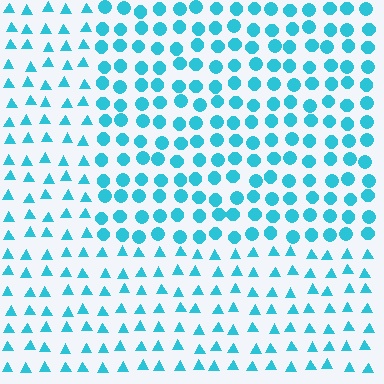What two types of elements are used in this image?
The image uses circles inside the rectangle region and triangles outside it.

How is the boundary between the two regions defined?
The boundary is defined by a change in element shape: circles inside vs. triangles outside. All elements share the same color and spacing.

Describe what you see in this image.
The image is filled with small cyan elements arranged in a uniform grid. A rectangle-shaped region contains circles, while the surrounding area contains triangles. The boundary is defined purely by the change in element shape.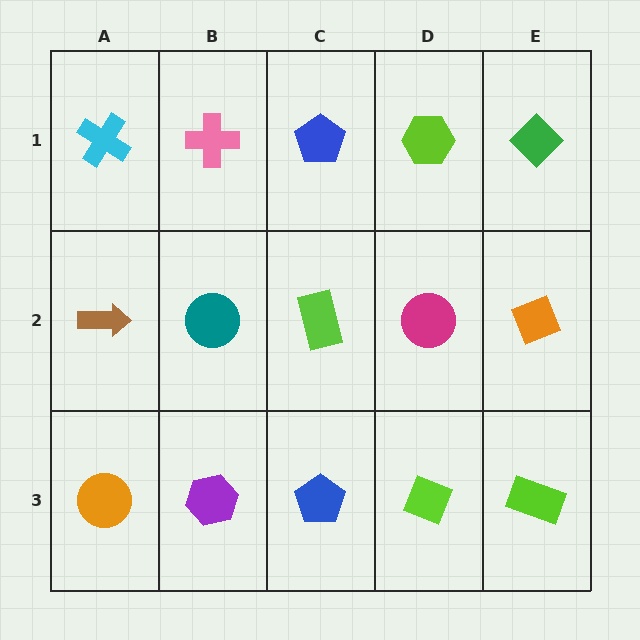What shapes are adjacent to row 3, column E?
An orange diamond (row 2, column E), a lime diamond (row 3, column D).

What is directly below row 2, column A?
An orange circle.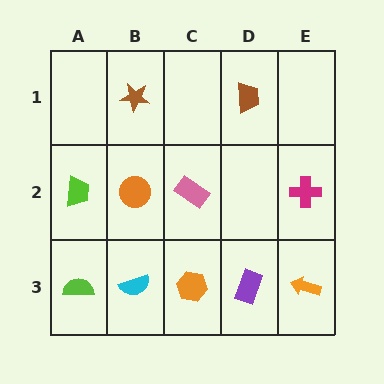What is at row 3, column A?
A lime semicircle.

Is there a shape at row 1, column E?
No, that cell is empty.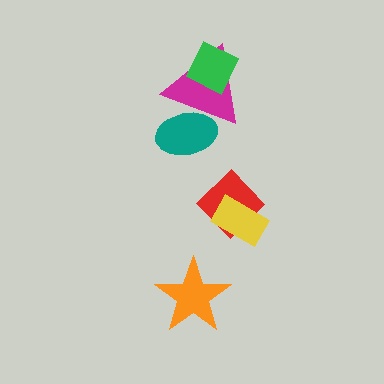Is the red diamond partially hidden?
Yes, it is partially covered by another shape.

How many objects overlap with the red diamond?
1 object overlaps with the red diamond.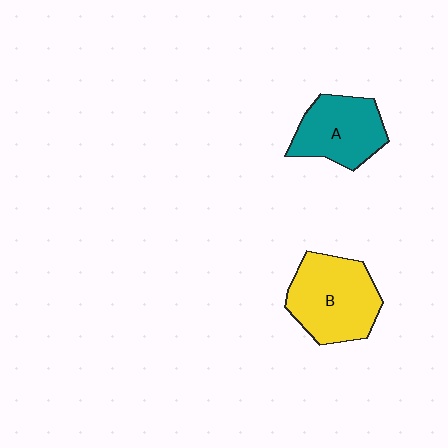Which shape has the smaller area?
Shape A (teal).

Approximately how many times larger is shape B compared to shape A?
Approximately 1.2 times.